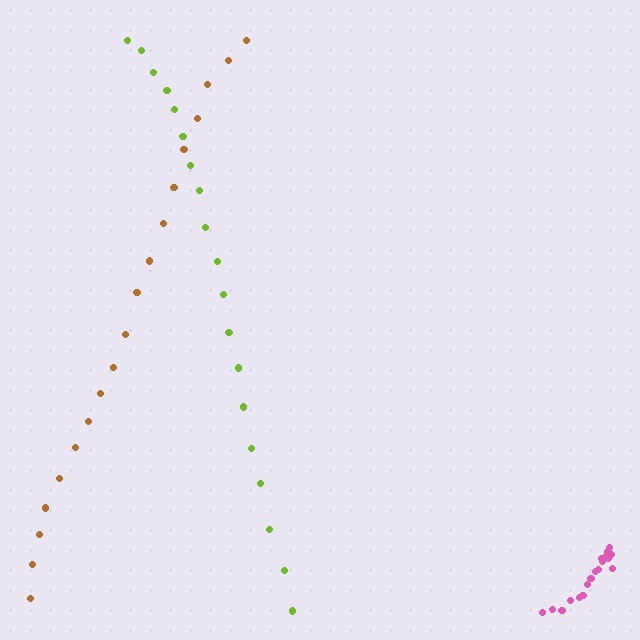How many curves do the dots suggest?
There are 3 distinct paths.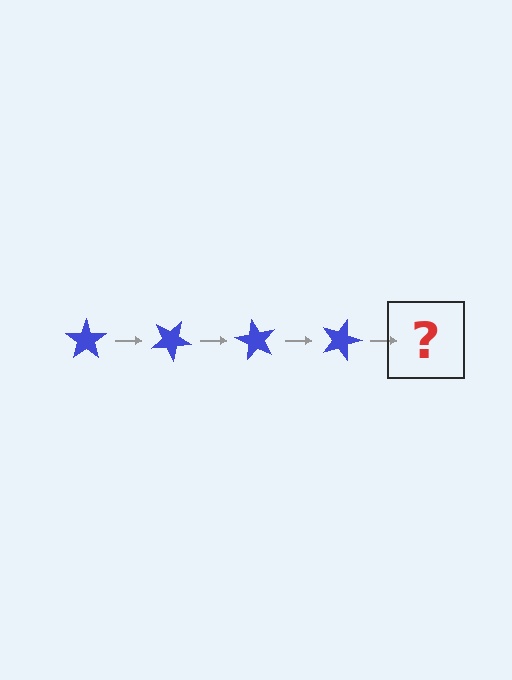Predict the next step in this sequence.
The next step is a blue star rotated 120 degrees.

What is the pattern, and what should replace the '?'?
The pattern is that the star rotates 30 degrees each step. The '?' should be a blue star rotated 120 degrees.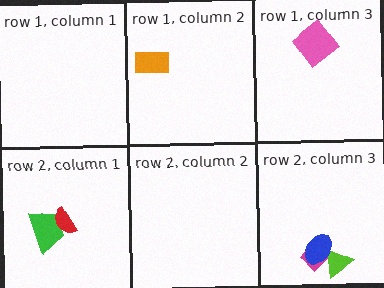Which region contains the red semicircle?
The row 2, column 1 region.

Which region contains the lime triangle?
The row 2, column 3 region.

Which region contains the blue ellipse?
The row 2, column 3 region.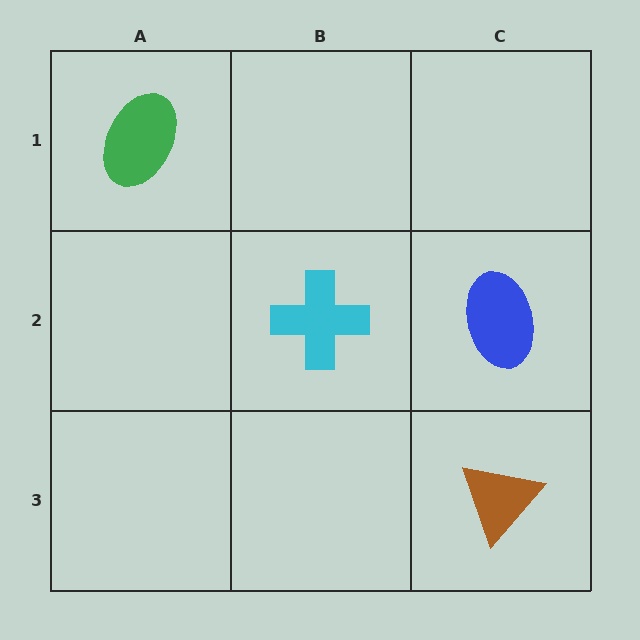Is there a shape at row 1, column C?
No, that cell is empty.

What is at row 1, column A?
A green ellipse.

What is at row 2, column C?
A blue ellipse.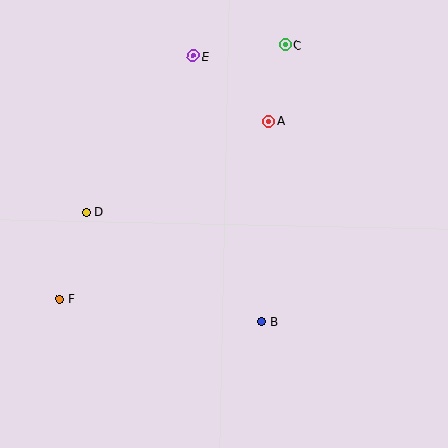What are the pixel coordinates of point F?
Point F is at (60, 299).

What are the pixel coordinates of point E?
Point E is at (193, 56).